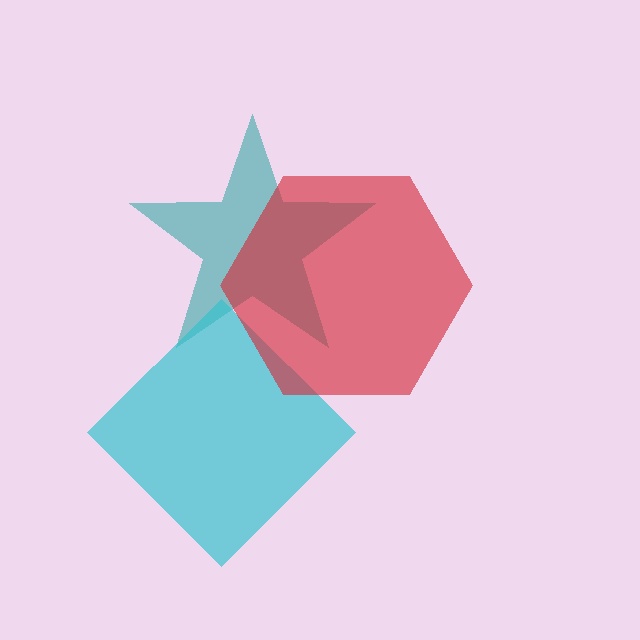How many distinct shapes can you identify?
There are 3 distinct shapes: a teal star, a cyan diamond, a red hexagon.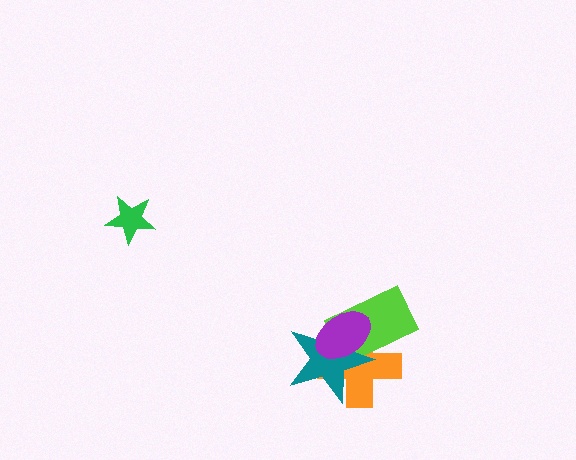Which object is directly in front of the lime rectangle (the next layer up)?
The teal star is directly in front of the lime rectangle.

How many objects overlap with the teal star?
3 objects overlap with the teal star.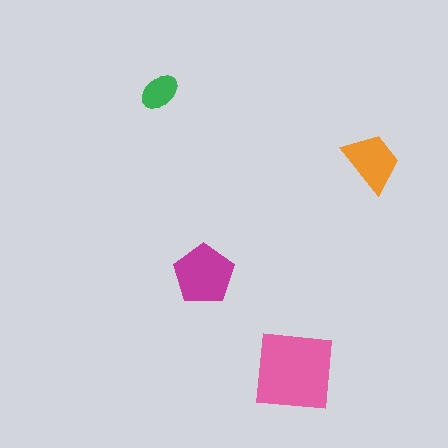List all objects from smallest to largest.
The green ellipse, the orange trapezoid, the magenta pentagon, the pink square.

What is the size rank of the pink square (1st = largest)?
1st.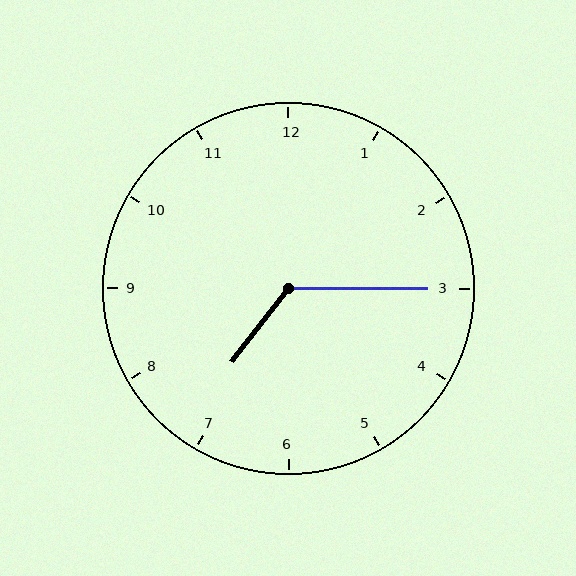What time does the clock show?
7:15.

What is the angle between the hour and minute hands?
Approximately 128 degrees.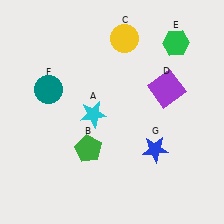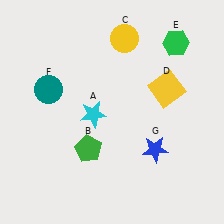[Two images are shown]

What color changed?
The square (D) changed from purple in Image 1 to yellow in Image 2.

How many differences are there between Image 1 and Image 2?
There is 1 difference between the two images.